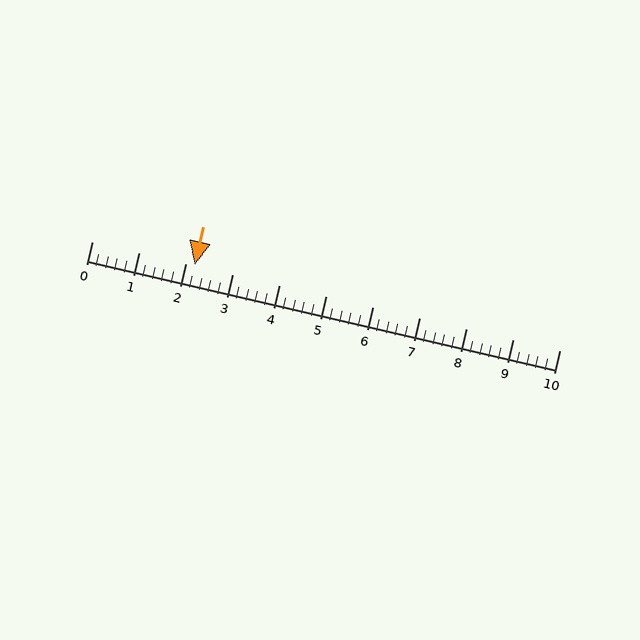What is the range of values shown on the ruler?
The ruler shows values from 0 to 10.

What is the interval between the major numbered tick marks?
The major tick marks are spaced 1 units apart.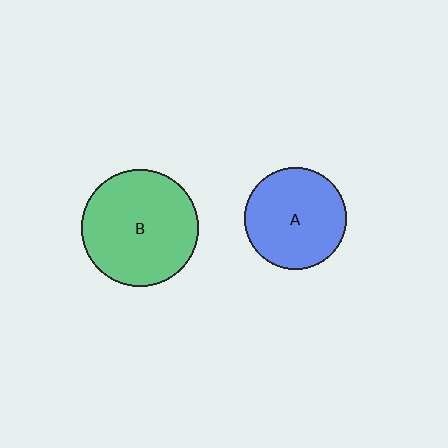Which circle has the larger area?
Circle B (green).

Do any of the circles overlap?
No, none of the circles overlap.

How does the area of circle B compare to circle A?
Approximately 1.3 times.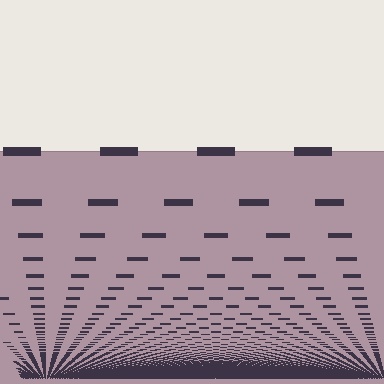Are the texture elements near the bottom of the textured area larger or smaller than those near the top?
Smaller. The gradient is inverted — elements near the bottom are smaller and denser.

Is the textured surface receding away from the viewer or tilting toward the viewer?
The surface appears to tilt toward the viewer. Texture elements get larger and sparser toward the top.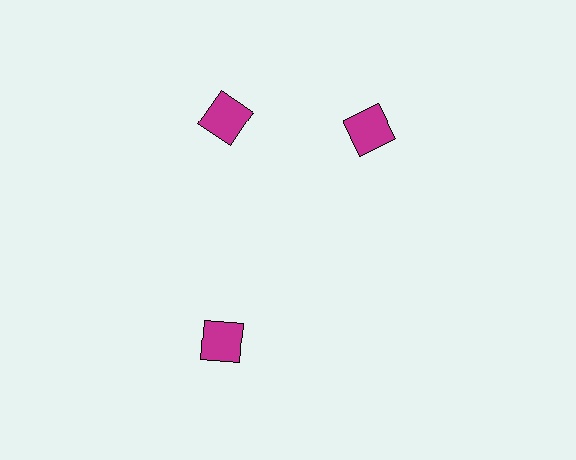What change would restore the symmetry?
The symmetry would be restored by rotating it back into even spacing with its neighbors so that all 3 squares sit at equal angles and equal distance from the center.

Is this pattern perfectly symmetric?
No. The 3 magenta squares are arranged in a ring, but one element near the 3 o'clock position is rotated out of alignment along the ring, breaking the 3-fold rotational symmetry.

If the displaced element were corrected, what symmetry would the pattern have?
It would have 3-fold rotational symmetry — the pattern would map onto itself every 120 degrees.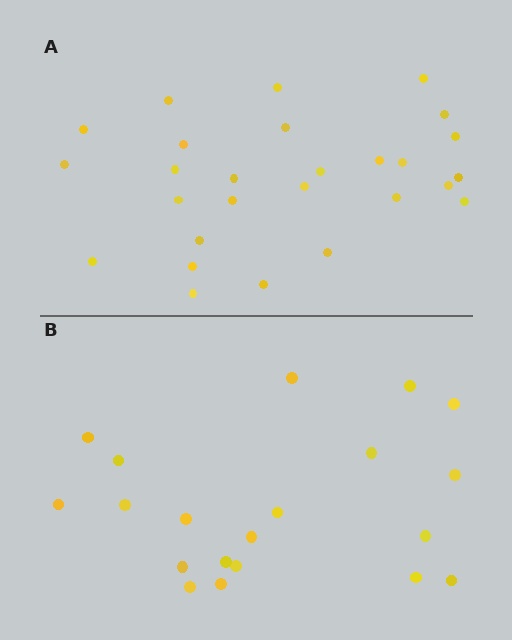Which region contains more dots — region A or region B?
Region A (the top region) has more dots.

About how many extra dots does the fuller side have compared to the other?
Region A has roughly 8 or so more dots than region B.